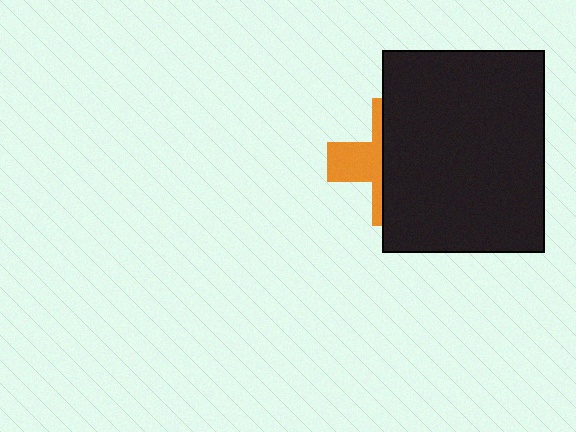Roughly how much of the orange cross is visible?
A small part of it is visible (roughly 35%).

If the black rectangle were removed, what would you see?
You would see the complete orange cross.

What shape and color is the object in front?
The object in front is a black rectangle.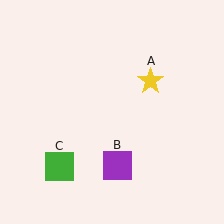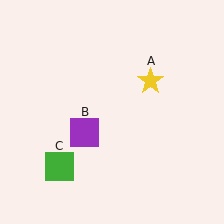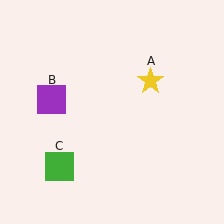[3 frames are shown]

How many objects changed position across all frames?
1 object changed position: purple square (object B).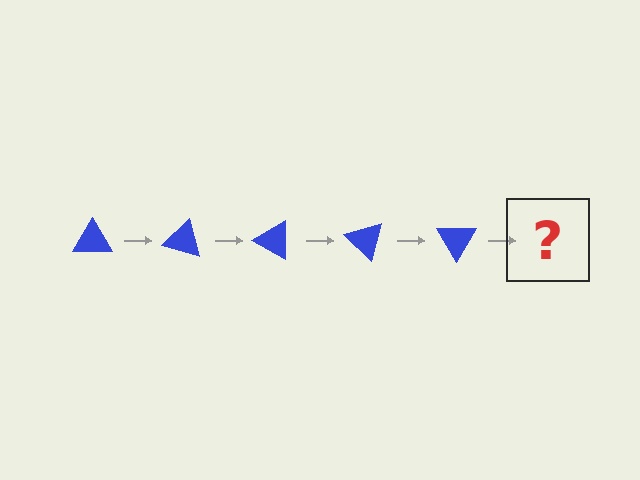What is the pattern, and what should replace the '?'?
The pattern is that the triangle rotates 15 degrees each step. The '?' should be a blue triangle rotated 75 degrees.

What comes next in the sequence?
The next element should be a blue triangle rotated 75 degrees.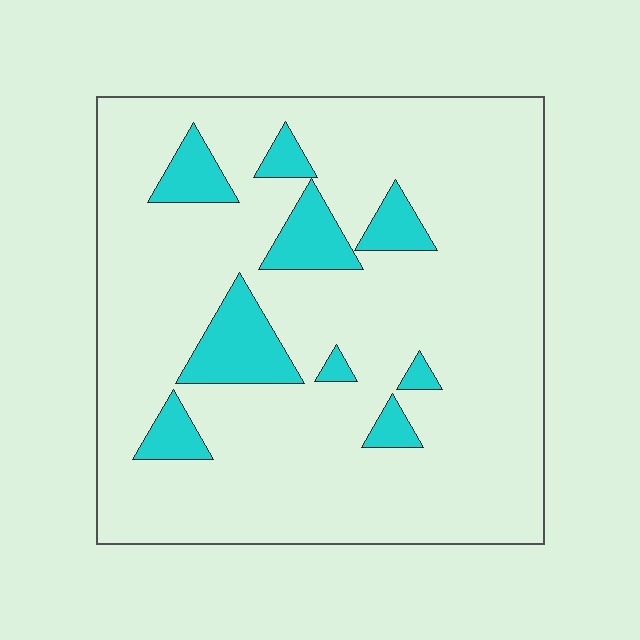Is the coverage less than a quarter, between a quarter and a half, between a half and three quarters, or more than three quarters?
Less than a quarter.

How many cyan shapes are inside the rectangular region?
9.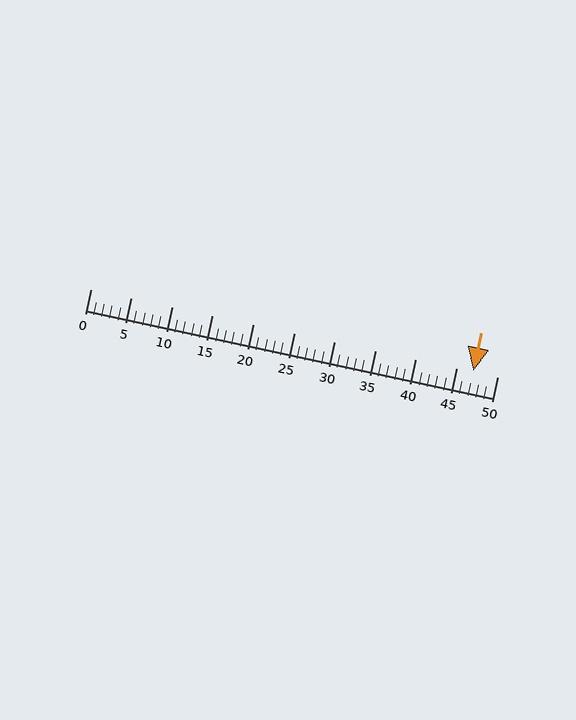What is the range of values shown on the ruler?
The ruler shows values from 0 to 50.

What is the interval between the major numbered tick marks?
The major tick marks are spaced 5 units apart.